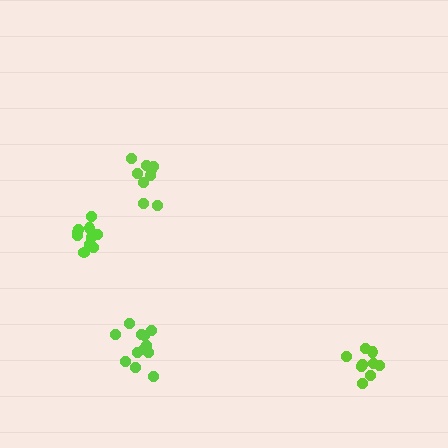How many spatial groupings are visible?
There are 4 spatial groupings.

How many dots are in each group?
Group 1: 9 dots, Group 2: 13 dots, Group 3: 10 dots, Group 4: 9 dots (41 total).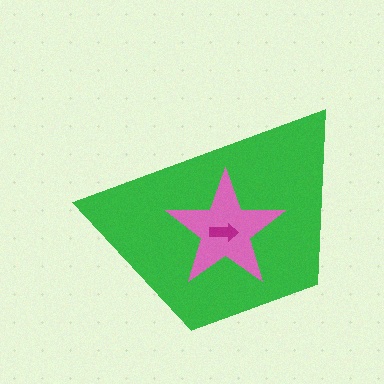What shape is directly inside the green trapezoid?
The pink star.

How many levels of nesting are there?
3.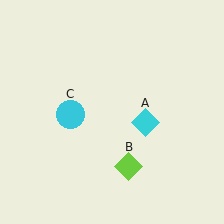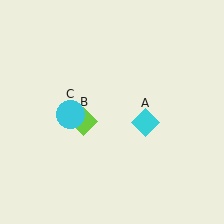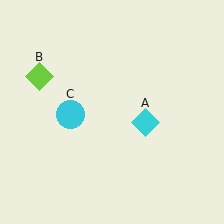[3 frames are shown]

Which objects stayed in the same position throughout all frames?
Cyan diamond (object A) and cyan circle (object C) remained stationary.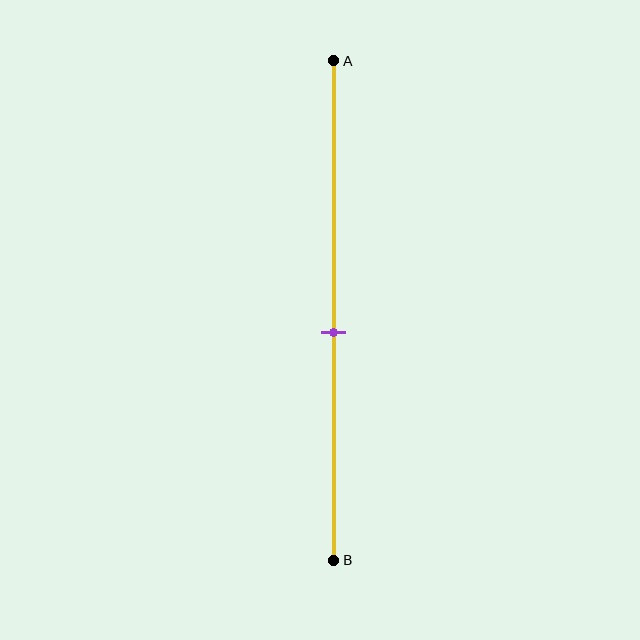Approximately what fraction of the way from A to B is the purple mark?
The purple mark is approximately 55% of the way from A to B.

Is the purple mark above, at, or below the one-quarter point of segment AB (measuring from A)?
The purple mark is below the one-quarter point of segment AB.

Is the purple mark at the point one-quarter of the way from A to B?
No, the mark is at about 55% from A, not at the 25% one-quarter point.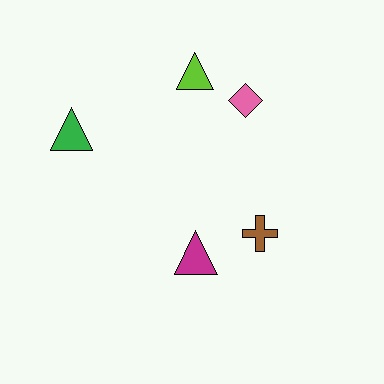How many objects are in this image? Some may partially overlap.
There are 5 objects.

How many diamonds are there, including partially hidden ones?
There is 1 diamond.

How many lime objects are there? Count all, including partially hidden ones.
There is 1 lime object.